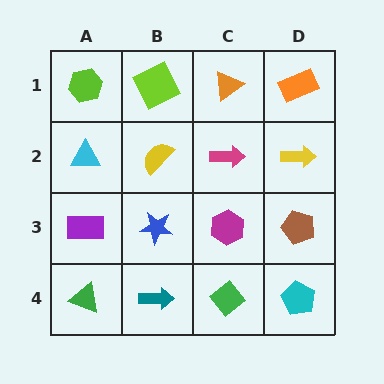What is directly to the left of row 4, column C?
A teal arrow.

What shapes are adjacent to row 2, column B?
A lime square (row 1, column B), a blue star (row 3, column B), a cyan triangle (row 2, column A), a magenta arrow (row 2, column C).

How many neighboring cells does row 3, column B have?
4.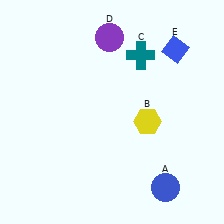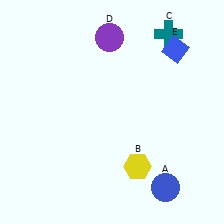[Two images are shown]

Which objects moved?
The objects that moved are: the yellow hexagon (B), the teal cross (C).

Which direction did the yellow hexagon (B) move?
The yellow hexagon (B) moved down.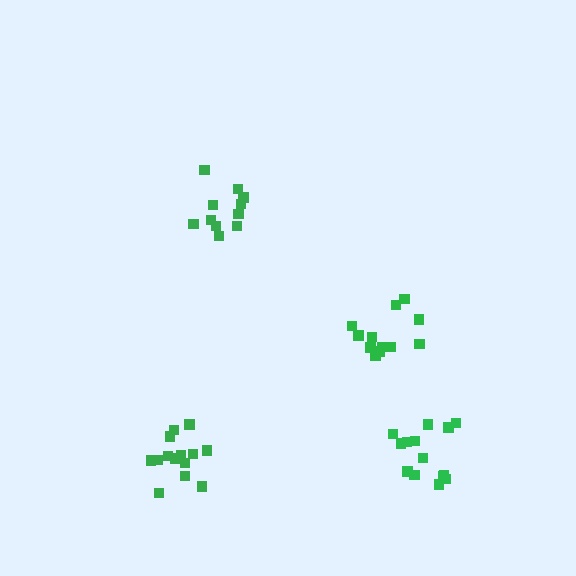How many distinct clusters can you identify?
There are 4 distinct clusters.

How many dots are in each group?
Group 1: 12 dots, Group 2: 11 dots, Group 3: 14 dots, Group 4: 14 dots (51 total).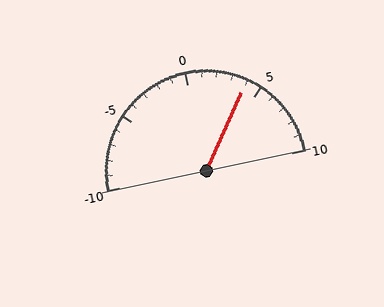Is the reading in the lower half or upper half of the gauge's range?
The reading is in the upper half of the range (-10 to 10).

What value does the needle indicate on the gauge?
The needle indicates approximately 4.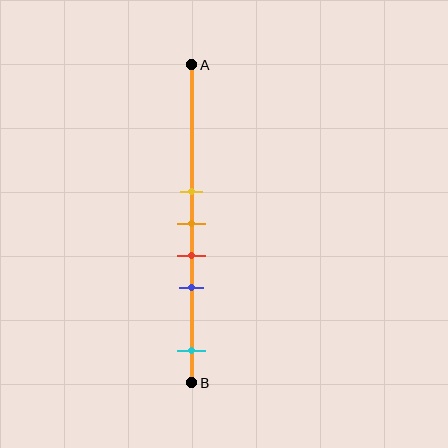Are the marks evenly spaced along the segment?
No, the marks are not evenly spaced.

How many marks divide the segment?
There are 5 marks dividing the segment.